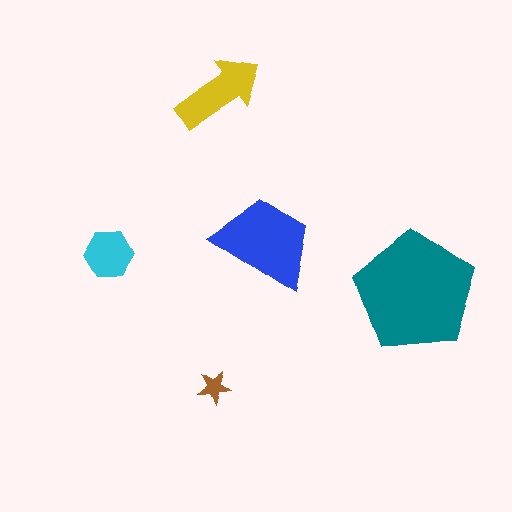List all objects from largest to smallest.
The teal pentagon, the blue trapezoid, the yellow arrow, the cyan hexagon, the brown star.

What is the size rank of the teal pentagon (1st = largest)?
1st.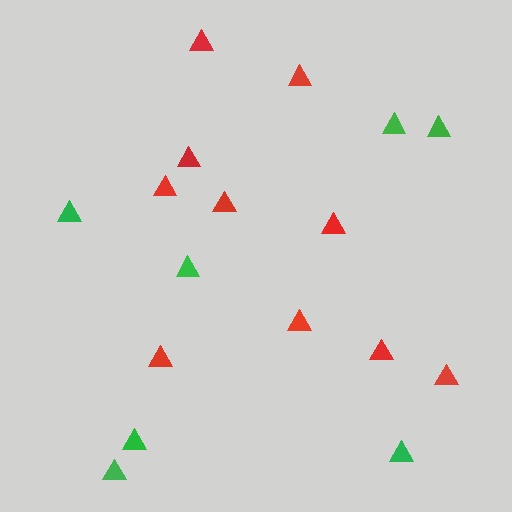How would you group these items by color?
There are 2 groups: one group of green triangles (7) and one group of red triangles (10).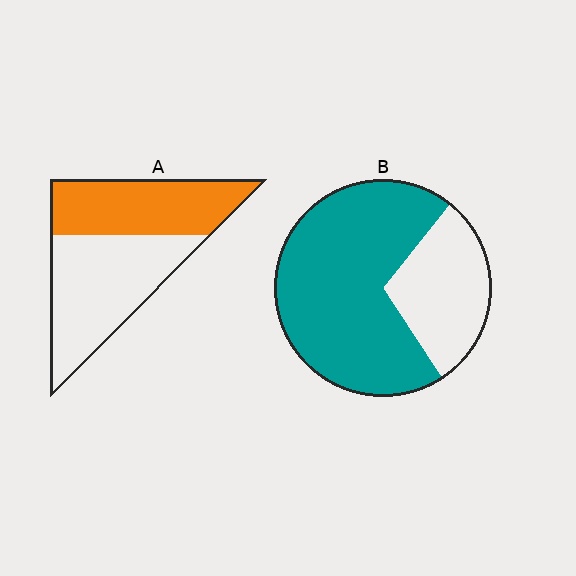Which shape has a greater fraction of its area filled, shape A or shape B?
Shape B.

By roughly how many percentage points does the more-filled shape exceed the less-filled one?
By roughly 25 percentage points (B over A).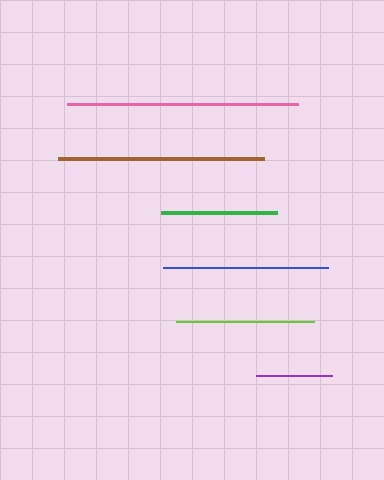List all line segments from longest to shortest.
From longest to shortest: pink, brown, blue, lime, green, purple.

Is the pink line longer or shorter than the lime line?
The pink line is longer than the lime line.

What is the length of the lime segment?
The lime segment is approximately 138 pixels long.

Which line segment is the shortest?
The purple line is the shortest at approximately 76 pixels.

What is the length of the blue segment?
The blue segment is approximately 165 pixels long.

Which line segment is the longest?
The pink line is the longest at approximately 231 pixels.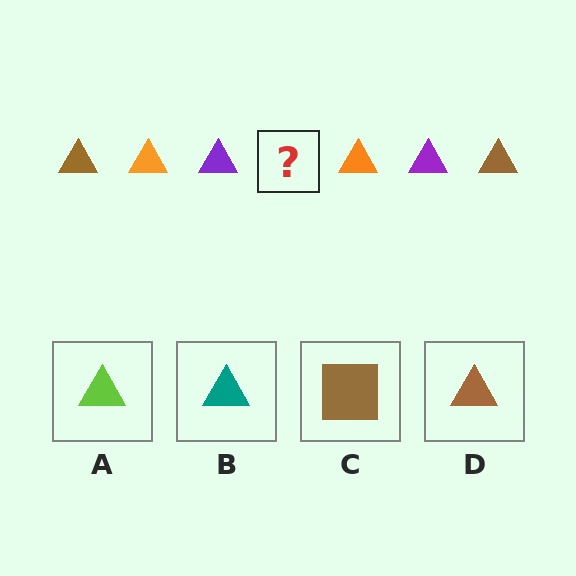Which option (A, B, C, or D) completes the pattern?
D.